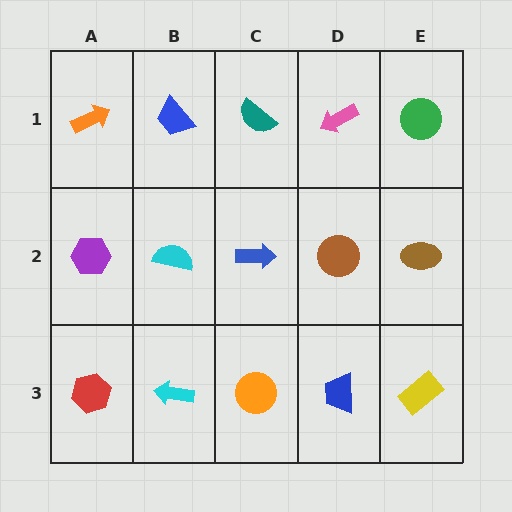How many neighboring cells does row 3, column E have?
2.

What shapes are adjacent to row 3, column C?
A blue arrow (row 2, column C), a cyan arrow (row 3, column B), a blue trapezoid (row 3, column D).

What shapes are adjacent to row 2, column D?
A pink arrow (row 1, column D), a blue trapezoid (row 3, column D), a blue arrow (row 2, column C), a brown ellipse (row 2, column E).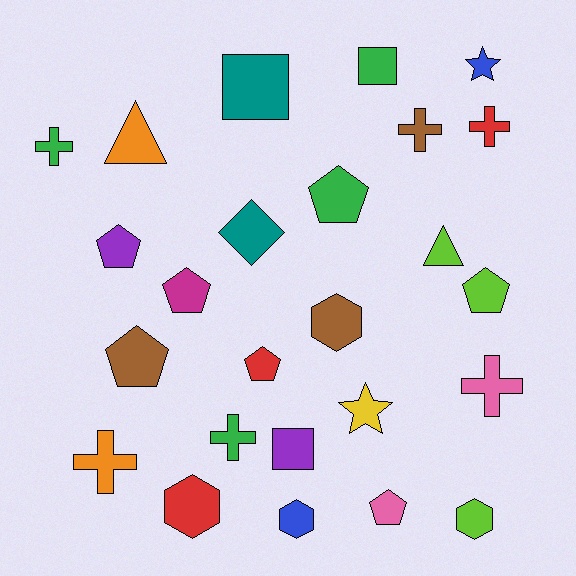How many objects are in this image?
There are 25 objects.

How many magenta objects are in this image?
There is 1 magenta object.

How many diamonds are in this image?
There is 1 diamond.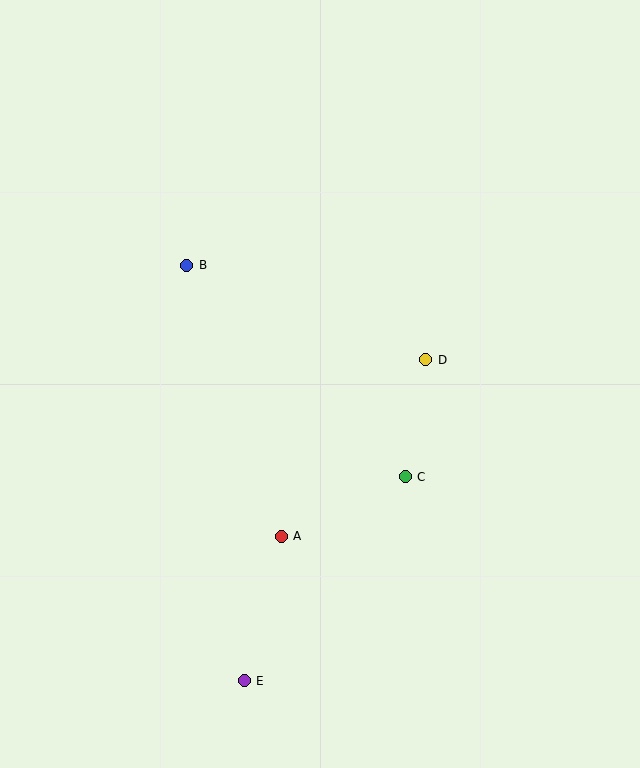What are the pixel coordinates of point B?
Point B is at (187, 265).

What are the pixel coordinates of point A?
Point A is at (281, 536).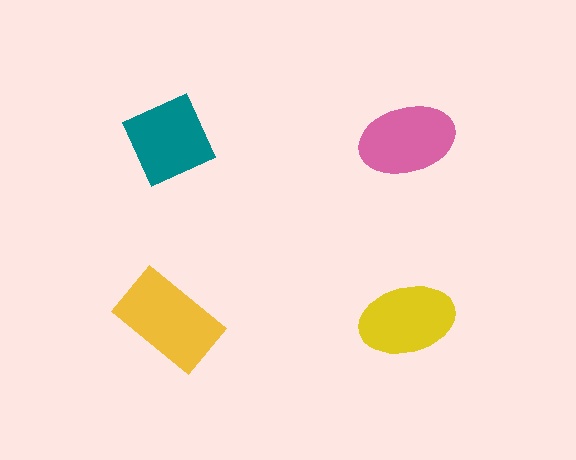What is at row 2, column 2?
A yellow ellipse.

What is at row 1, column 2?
A pink ellipse.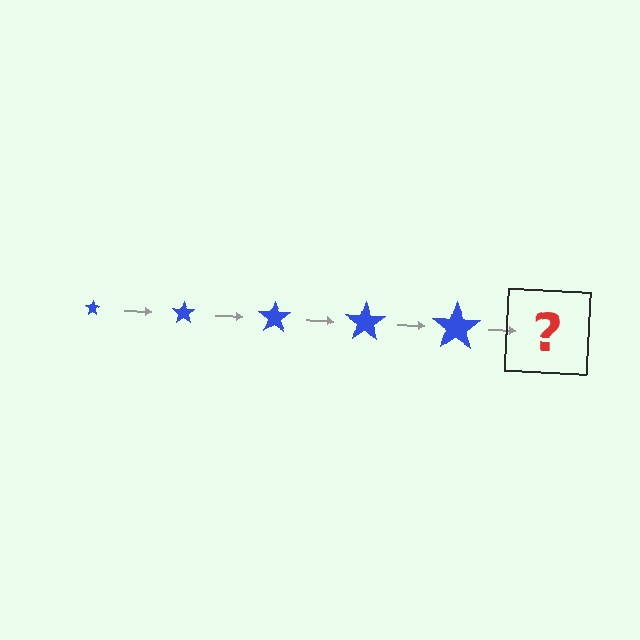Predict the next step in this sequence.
The next step is a blue star, larger than the previous one.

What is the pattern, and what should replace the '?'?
The pattern is that the star gets progressively larger each step. The '?' should be a blue star, larger than the previous one.